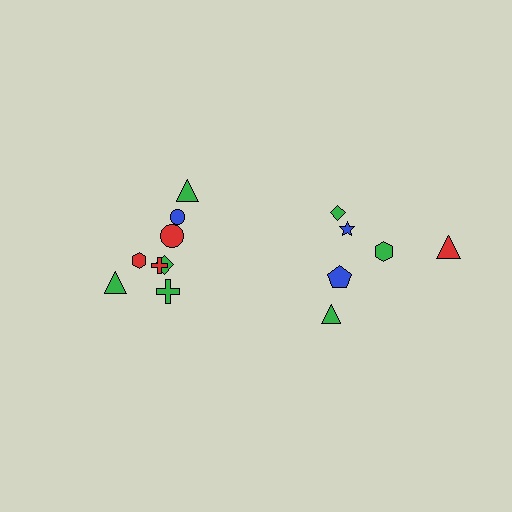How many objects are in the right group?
There are 6 objects.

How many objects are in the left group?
There are 8 objects.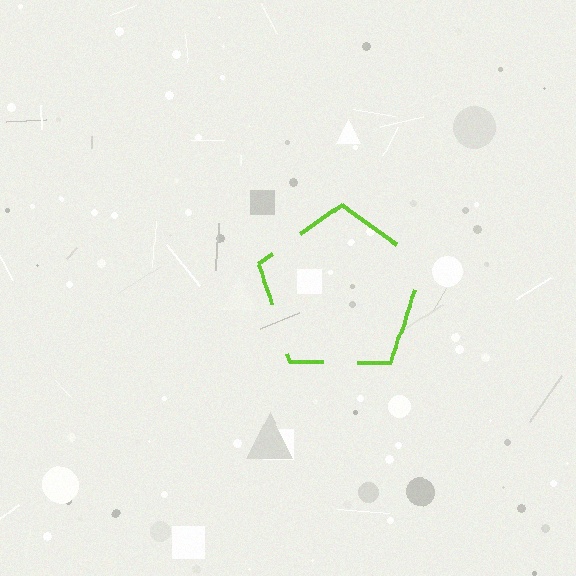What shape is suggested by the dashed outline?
The dashed outline suggests a pentagon.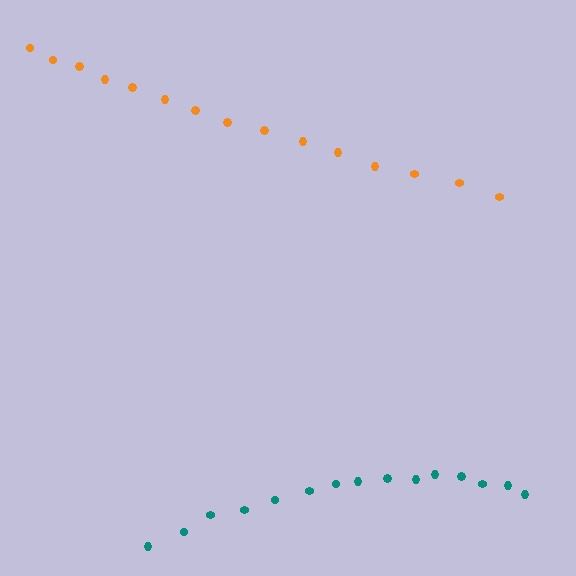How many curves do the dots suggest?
There are 2 distinct paths.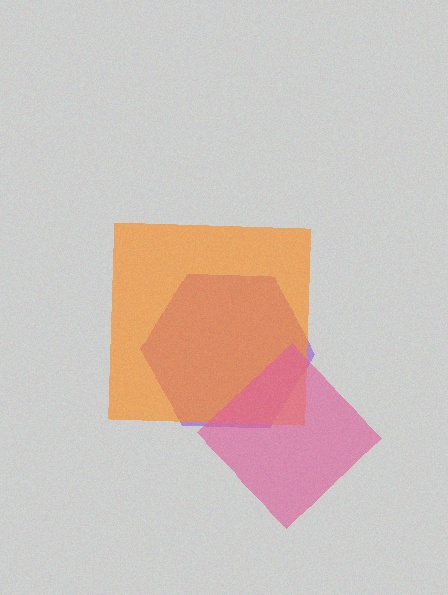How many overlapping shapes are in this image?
There are 3 overlapping shapes in the image.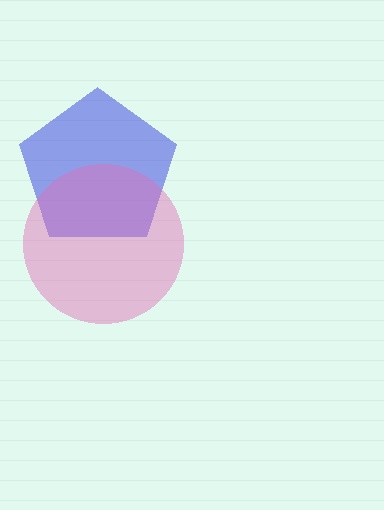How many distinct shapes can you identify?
There are 2 distinct shapes: a blue pentagon, a pink circle.